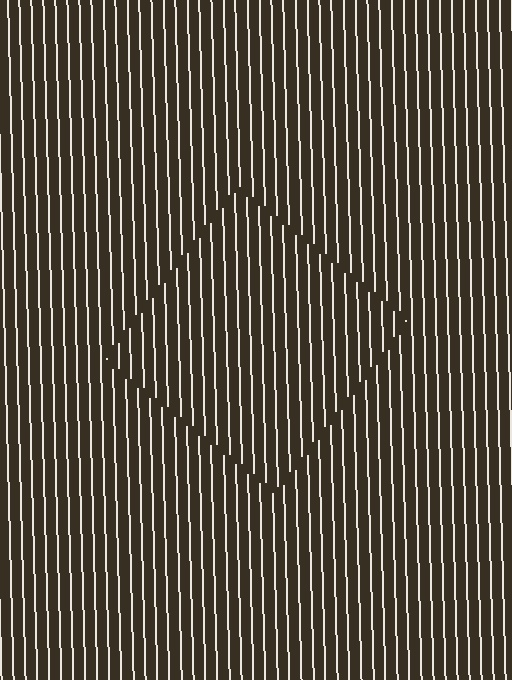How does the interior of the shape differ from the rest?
The interior of the shape contains the same grating, shifted by half a period — the contour is defined by the phase discontinuity where line-ends from the inner and outer gratings abut.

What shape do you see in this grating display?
An illusory square. The interior of the shape contains the same grating, shifted by half a period — the contour is defined by the phase discontinuity where line-ends from the inner and outer gratings abut.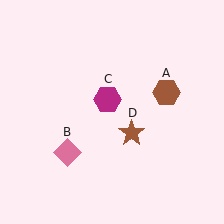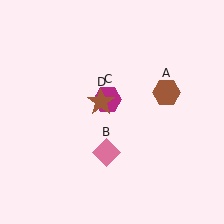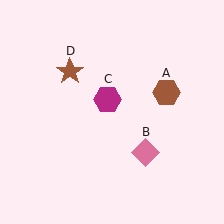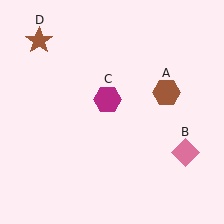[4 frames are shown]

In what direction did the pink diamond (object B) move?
The pink diamond (object B) moved right.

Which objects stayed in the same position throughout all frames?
Brown hexagon (object A) and magenta hexagon (object C) remained stationary.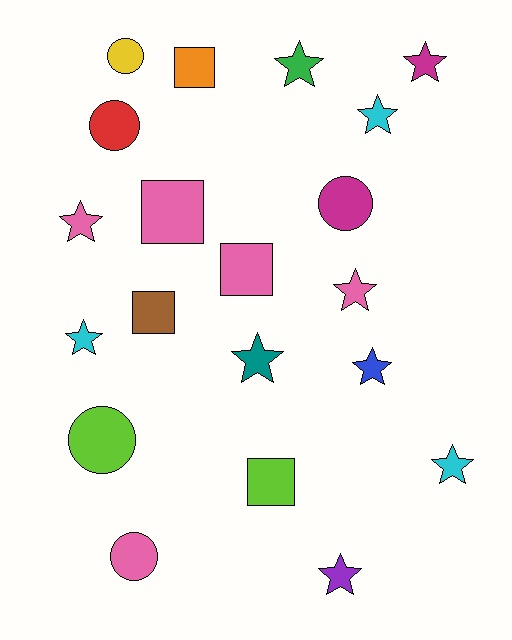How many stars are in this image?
There are 10 stars.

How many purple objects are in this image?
There is 1 purple object.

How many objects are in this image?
There are 20 objects.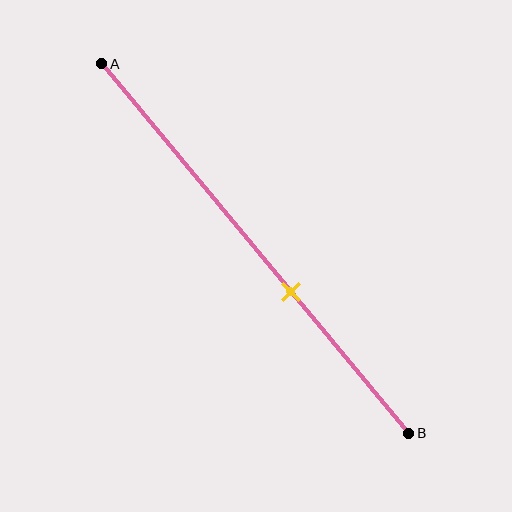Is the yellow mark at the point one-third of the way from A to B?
No, the mark is at about 60% from A, not at the 33% one-third point.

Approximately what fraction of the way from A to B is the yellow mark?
The yellow mark is approximately 60% of the way from A to B.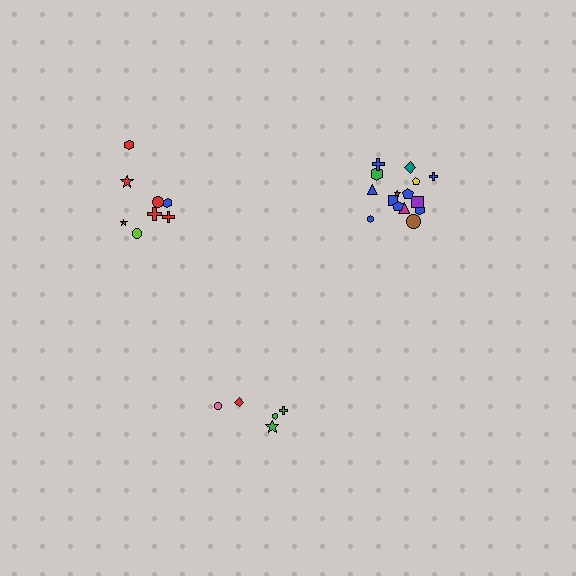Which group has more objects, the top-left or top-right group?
The top-right group.